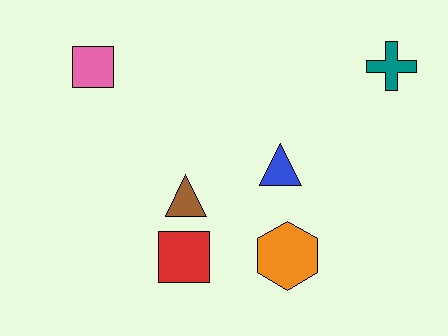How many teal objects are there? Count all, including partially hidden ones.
There is 1 teal object.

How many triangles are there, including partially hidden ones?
There are 2 triangles.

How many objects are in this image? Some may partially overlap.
There are 6 objects.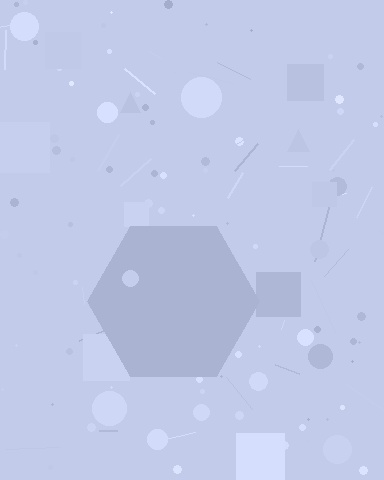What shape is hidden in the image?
A hexagon is hidden in the image.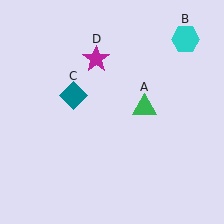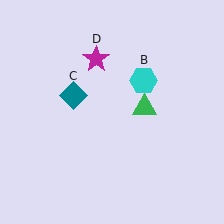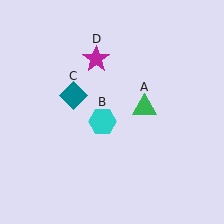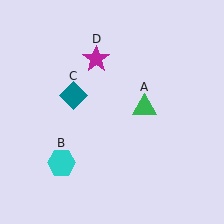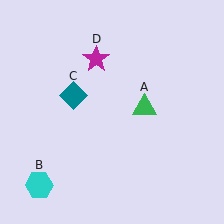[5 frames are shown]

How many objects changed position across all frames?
1 object changed position: cyan hexagon (object B).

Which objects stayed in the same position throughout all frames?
Green triangle (object A) and teal diamond (object C) and magenta star (object D) remained stationary.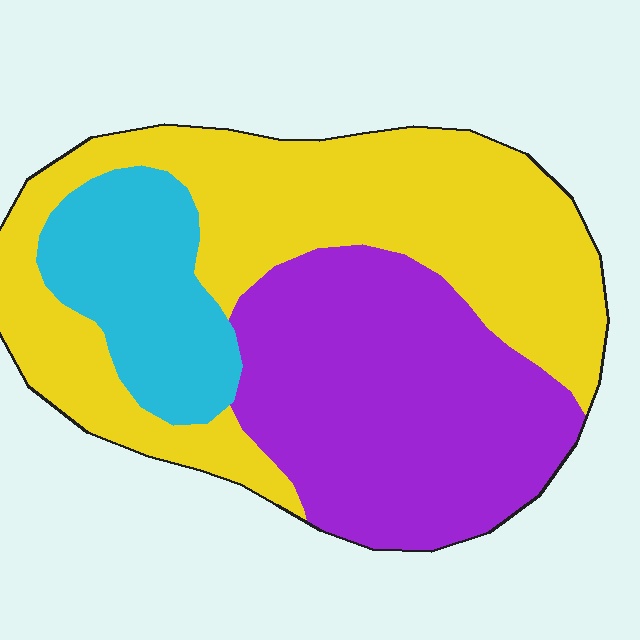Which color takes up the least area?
Cyan, at roughly 15%.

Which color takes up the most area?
Yellow, at roughly 45%.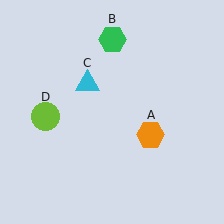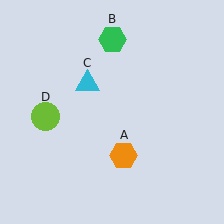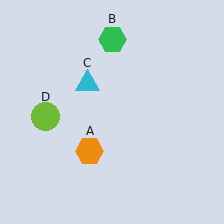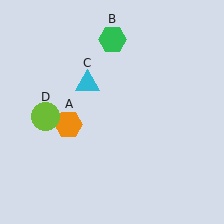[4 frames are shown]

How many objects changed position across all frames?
1 object changed position: orange hexagon (object A).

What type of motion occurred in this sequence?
The orange hexagon (object A) rotated clockwise around the center of the scene.